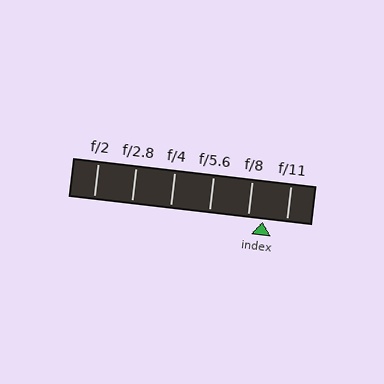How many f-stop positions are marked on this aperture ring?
There are 6 f-stop positions marked.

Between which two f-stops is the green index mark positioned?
The index mark is between f/8 and f/11.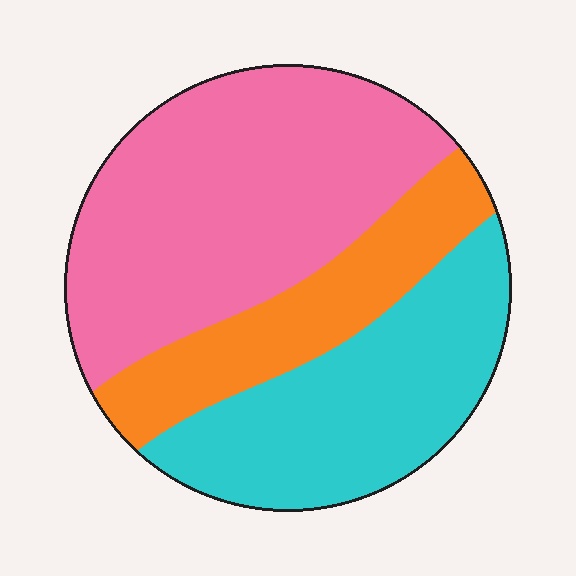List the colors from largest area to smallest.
From largest to smallest: pink, cyan, orange.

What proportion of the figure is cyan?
Cyan covers 32% of the figure.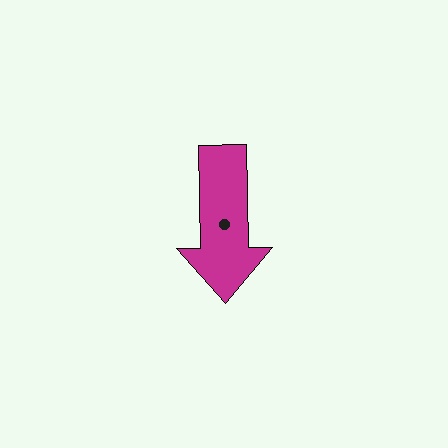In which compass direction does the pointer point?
South.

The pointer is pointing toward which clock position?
Roughly 6 o'clock.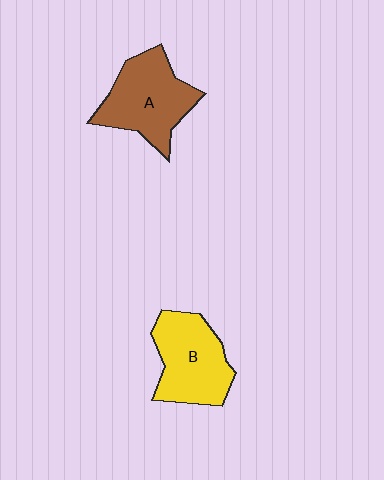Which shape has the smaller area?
Shape B (yellow).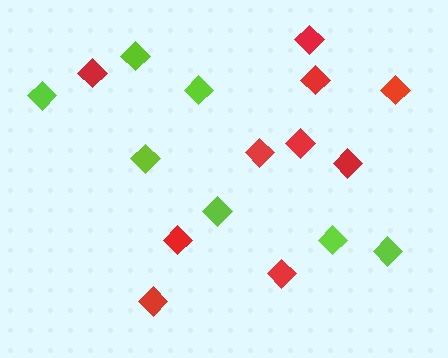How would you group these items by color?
There are 2 groups: one group of red diamonds (10) and one group of lime diamonds (7).